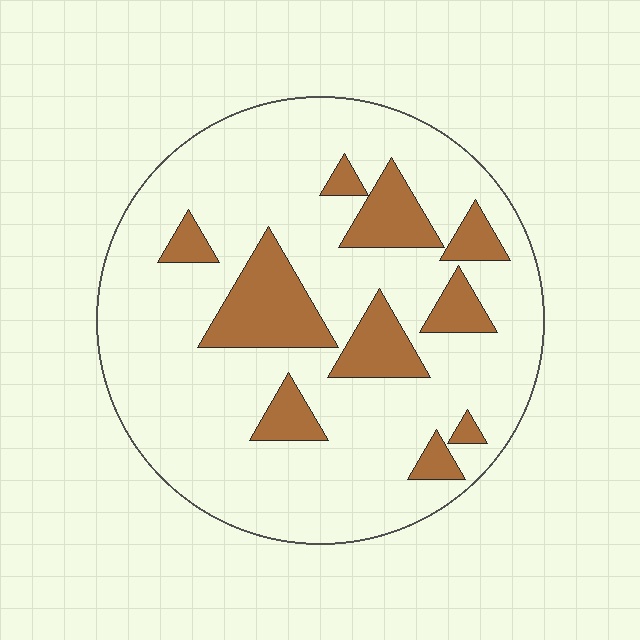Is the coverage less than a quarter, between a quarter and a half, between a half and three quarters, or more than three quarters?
Less than a quarter.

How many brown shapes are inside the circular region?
10.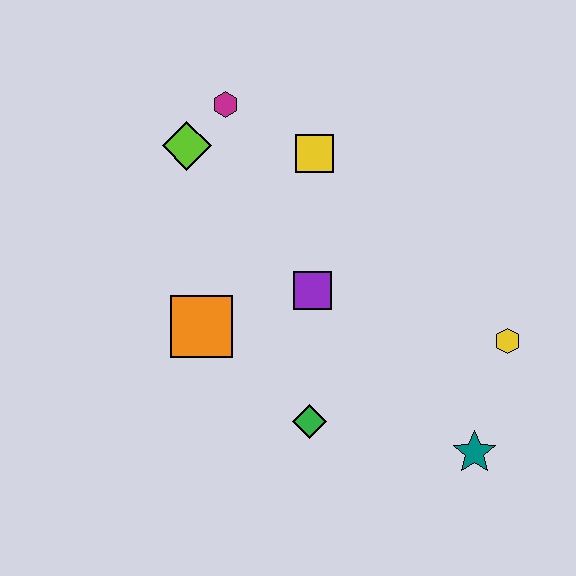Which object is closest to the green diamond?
The purple square is closest to the green diamond.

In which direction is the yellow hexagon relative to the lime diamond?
The yellow hexagon is to the right of the lime diamond.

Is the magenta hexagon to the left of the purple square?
Yes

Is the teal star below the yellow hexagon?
Yes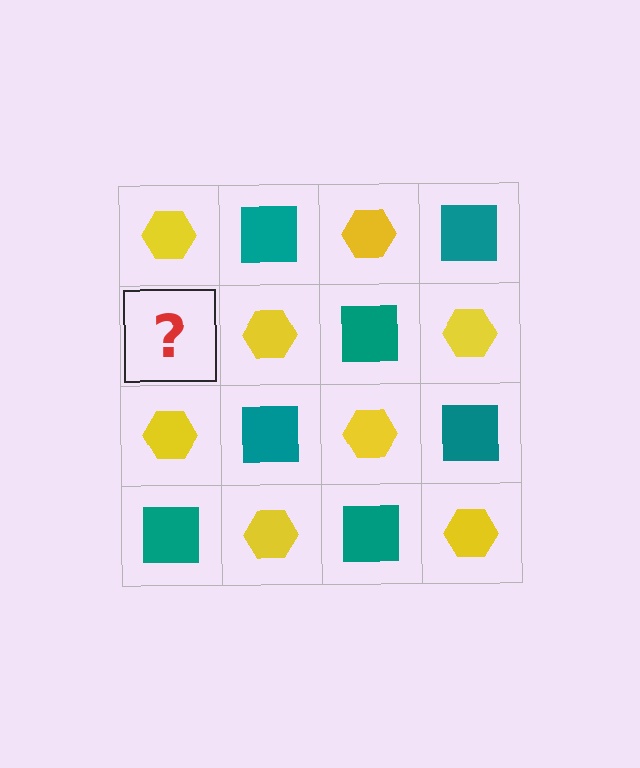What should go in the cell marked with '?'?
The missing cell should contain a teal square.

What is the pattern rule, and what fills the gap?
The rule is that it alternates yellow hexagon and teal square in a checkerboard pattern. The gap should be filled with a teal square.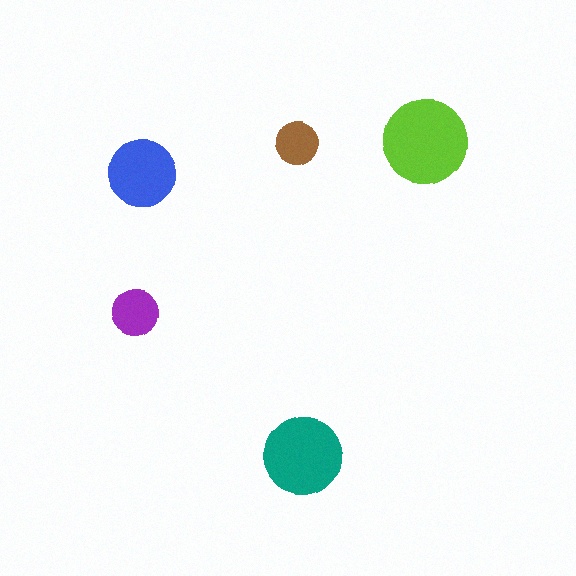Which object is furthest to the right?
The lime circle is rightmost.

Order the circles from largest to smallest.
the lime one, the teal one, the blue one, the purple one, the brown one.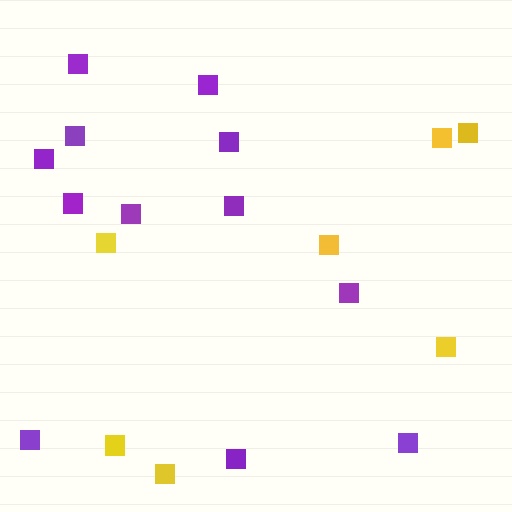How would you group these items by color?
There are 2 groups: one group of yellow squares (7) and one group of purple squares (12).